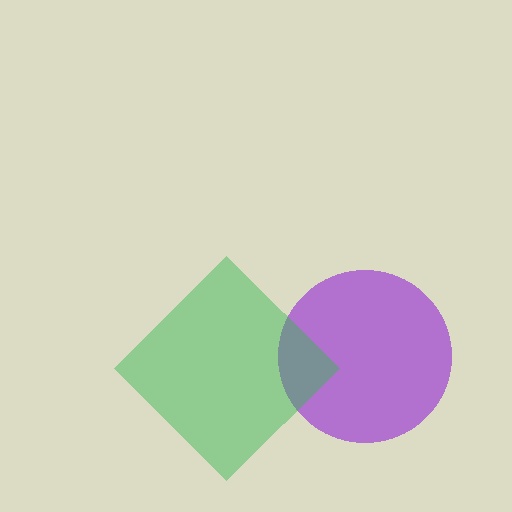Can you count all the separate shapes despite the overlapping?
Yes, there are 2 separate shapes.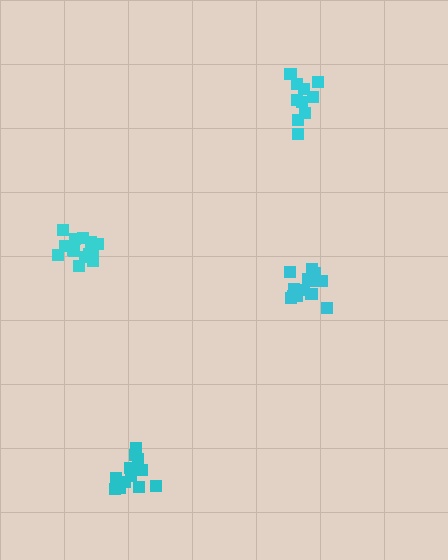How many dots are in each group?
Group 1: 13 dots, Group 2: 10 dots, Group 3: 14 dots, Group 4: 13 dots (50 total).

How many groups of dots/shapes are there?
There are 4 groups.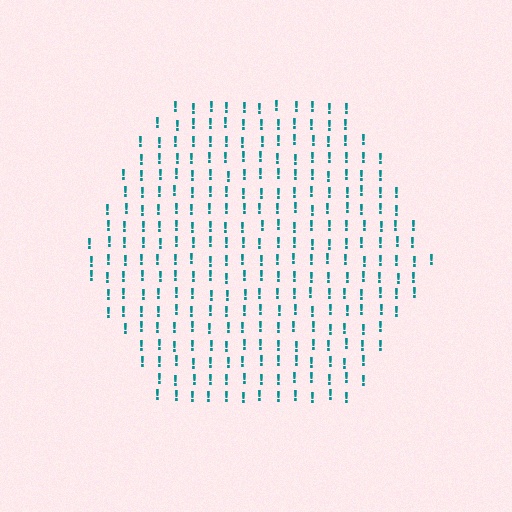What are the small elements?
The small elements are exclamation marks.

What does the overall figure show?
The overall figure shows a hexagon.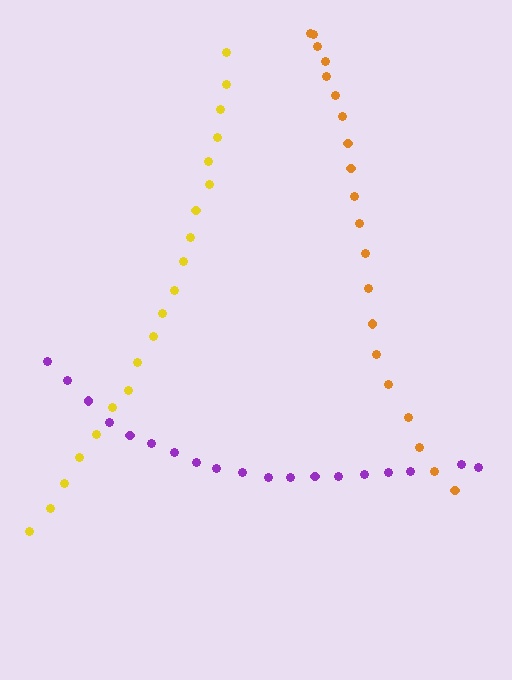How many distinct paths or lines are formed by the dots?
There are 3 distinct paths.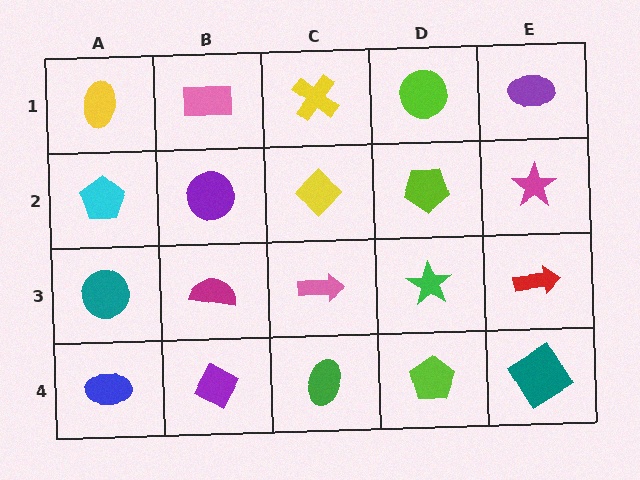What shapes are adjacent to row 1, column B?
A purple circle (row 2, column B), a yellow ellipse (row 1, column A), a yellow cross (row 1, column C).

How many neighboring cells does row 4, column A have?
2.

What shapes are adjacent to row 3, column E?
A magenta star (row 2, column E), a teal diamond (row 4, column E), a green star (row 3, column D).